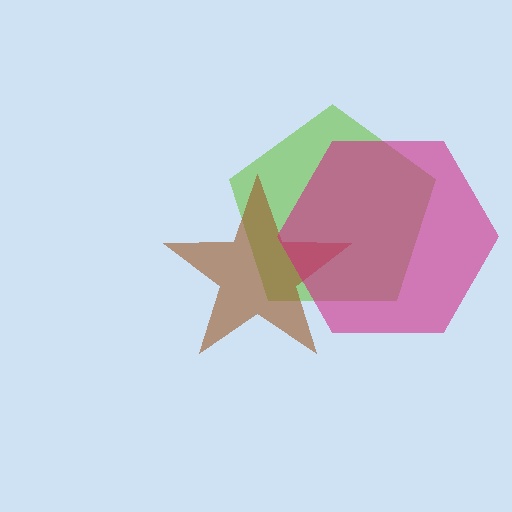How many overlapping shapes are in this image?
There are 3 overlapping shapes in the image.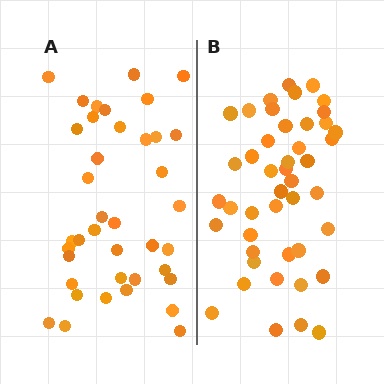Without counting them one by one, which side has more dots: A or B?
Region B (the right region) has more dots.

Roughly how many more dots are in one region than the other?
Region B has about 6 more dots than region A.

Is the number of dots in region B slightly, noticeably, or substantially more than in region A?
Region B has only slightly more — the two regions are fairly close. The ratio is roughly 1.2 to 1.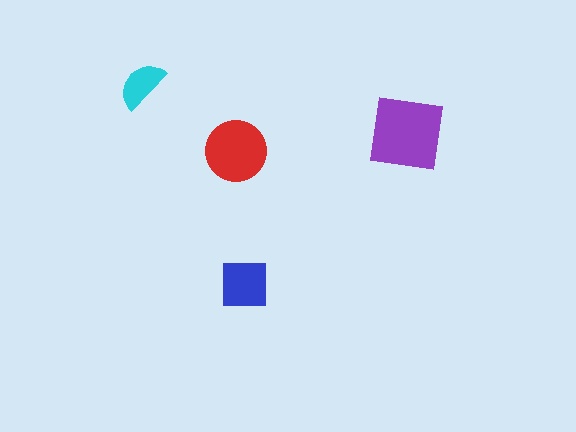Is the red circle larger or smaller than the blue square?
Larger.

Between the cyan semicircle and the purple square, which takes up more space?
The purple square.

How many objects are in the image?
There are 4 objects in the image.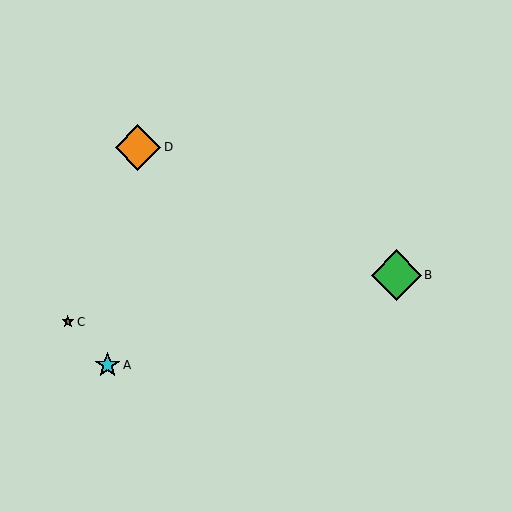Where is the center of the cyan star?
The center of the cyan star is at (108, 365).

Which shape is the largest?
The green diamond (labeled B) is the largest.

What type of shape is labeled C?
Shape C is a brown star.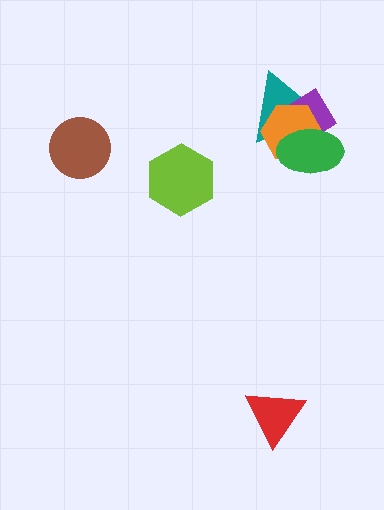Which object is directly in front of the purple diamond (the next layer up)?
The orange hexagon is directly in front of the purple diamond.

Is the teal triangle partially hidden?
Yes, it is partially covered by another shape.